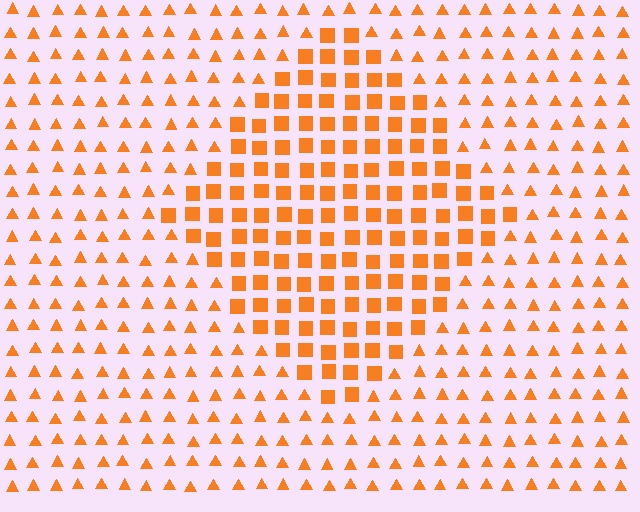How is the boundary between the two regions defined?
The boundary is defined by a change in element shape: squares inside vs. triangles outside. All elements share the same color and spacing.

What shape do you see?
I see a diamond.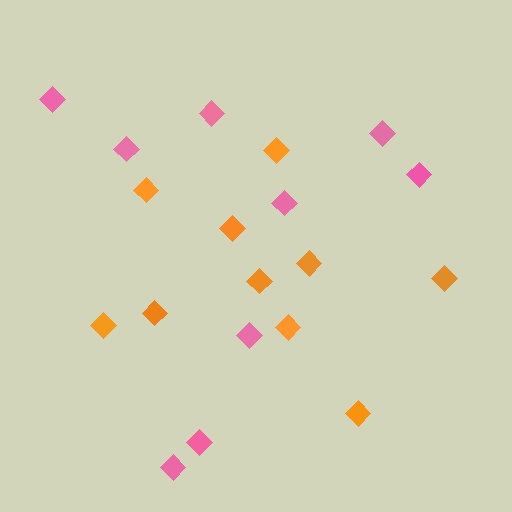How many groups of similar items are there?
There are 2 groups: one group of orange diamonds (10) and one group of pink diamonds (9).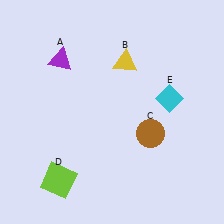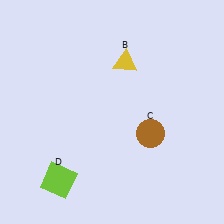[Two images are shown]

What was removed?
The cyan diamond (E), the purple triangle (A) were removed in Image 2.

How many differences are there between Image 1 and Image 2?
There are 2 differences between the two images.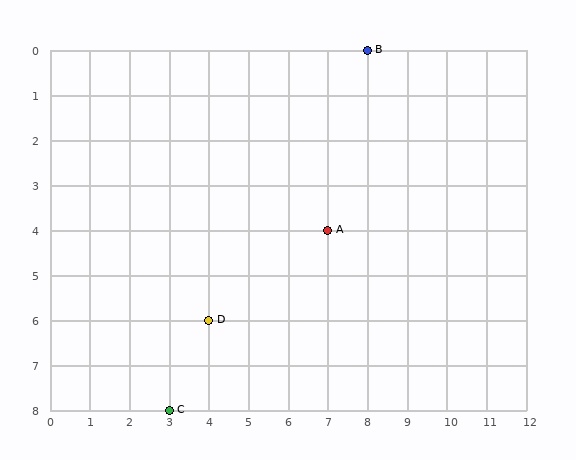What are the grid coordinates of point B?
Point B is at grid coordinates (8, 0).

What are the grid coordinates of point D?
Point D is at grid coordinates (4, 6).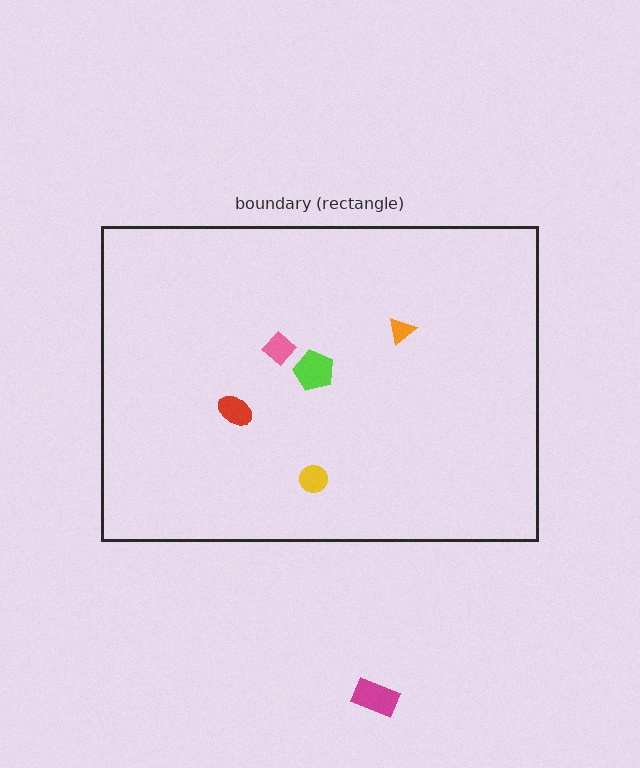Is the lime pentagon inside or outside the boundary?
Inside.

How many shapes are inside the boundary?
5 inside, 1 outside.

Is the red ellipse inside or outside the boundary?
Inside.